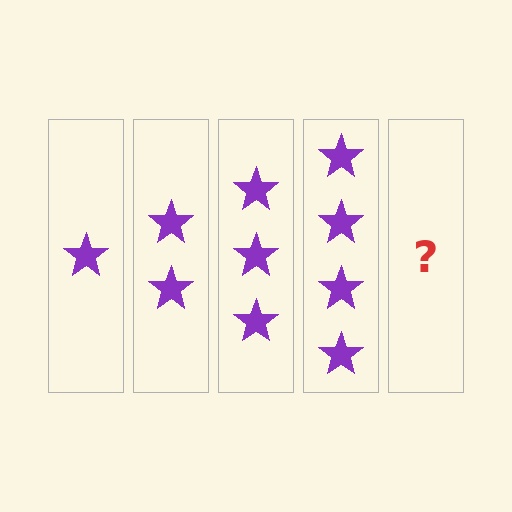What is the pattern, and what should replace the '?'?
The pattern is that each step adds one more star. The '?' should be 5 stars.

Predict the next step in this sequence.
The next step is 5 stars.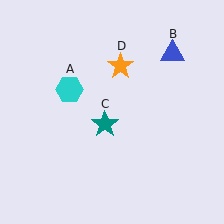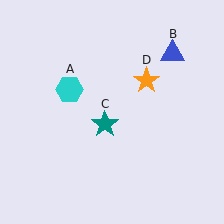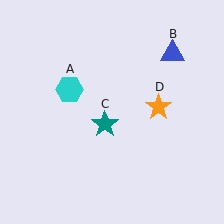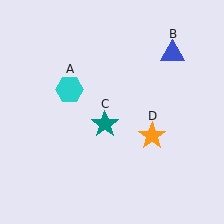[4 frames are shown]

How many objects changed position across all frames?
1 object changed position: orange star (object D).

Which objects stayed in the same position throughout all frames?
Cyan hexagon (object A) and blue triangle (object B) and teal star (object C) remained stationary.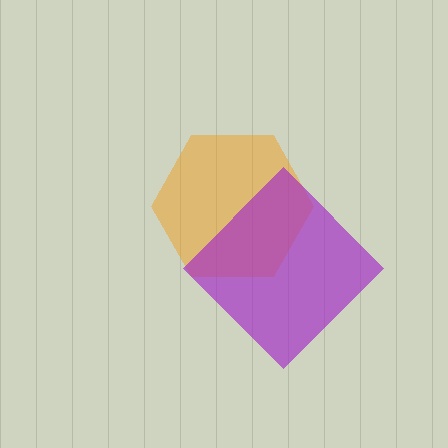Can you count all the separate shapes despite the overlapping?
Yes, there are 2 separate shapes.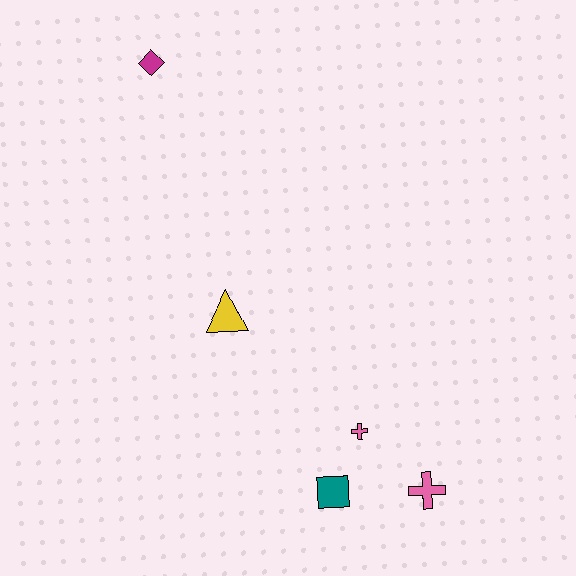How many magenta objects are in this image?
There is 1 magenta object.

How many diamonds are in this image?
There is 1 diamond.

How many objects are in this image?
There are 5 objects.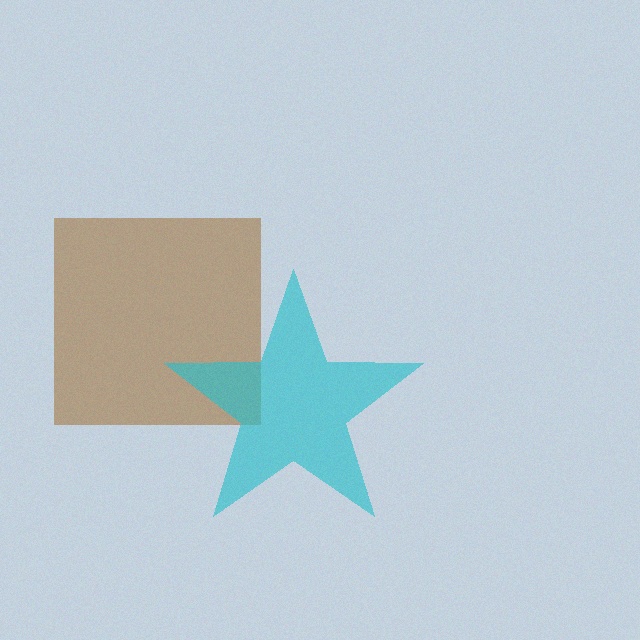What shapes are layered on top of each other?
The layered shapes are: a brown square, a cyan star.